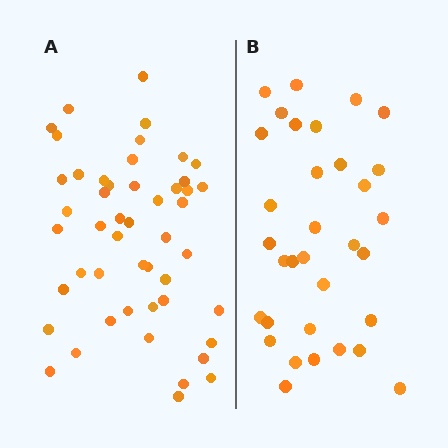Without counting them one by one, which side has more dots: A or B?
Region A (the left region) has more dots.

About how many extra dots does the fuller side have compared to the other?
Region A has approximately 15 more dots than region B.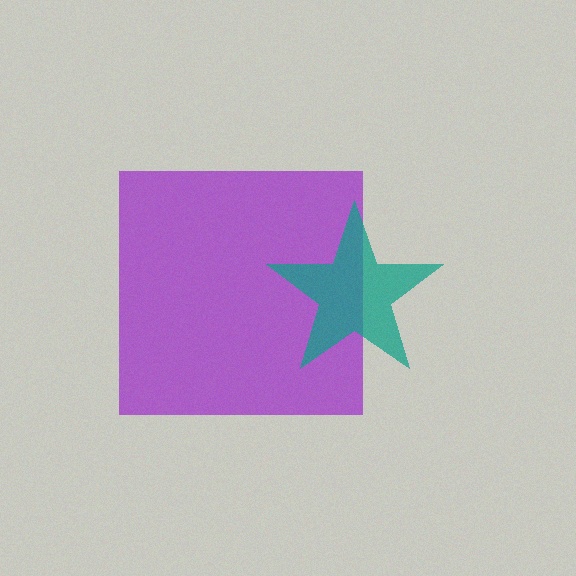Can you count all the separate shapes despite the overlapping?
Yes, there are 2 separate shapes.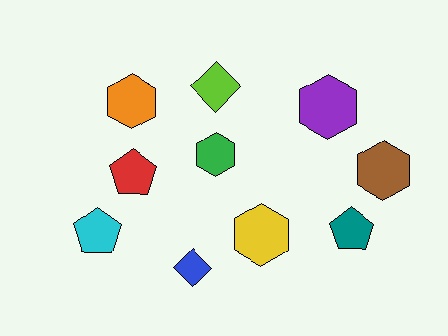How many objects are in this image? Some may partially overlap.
There are 10 objects.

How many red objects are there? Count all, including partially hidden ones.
There is 1 red object.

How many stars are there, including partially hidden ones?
There are no stars.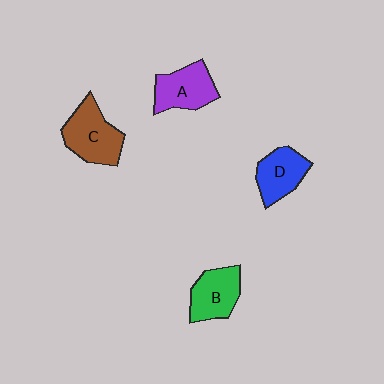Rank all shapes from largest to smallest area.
From largest to smallest: C (brown), A (purple), B (green), D (blue).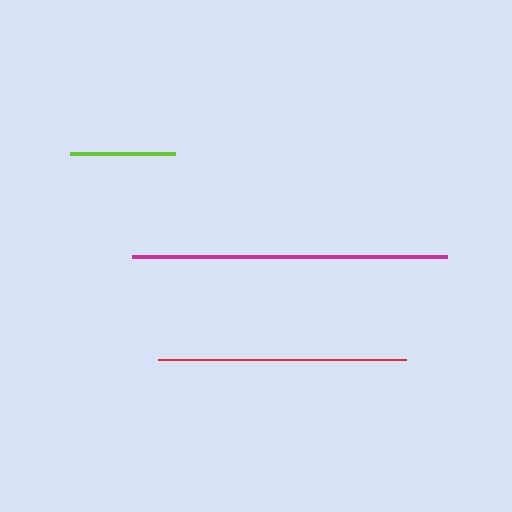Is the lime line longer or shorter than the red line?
The red line is longer than the lime line.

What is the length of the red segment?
The red segment is approximately 247 pixels long.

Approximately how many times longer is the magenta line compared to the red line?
The magenta line is approximately 1.3 times the length of the red line.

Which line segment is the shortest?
The lime line is the shortest at approximately 105 pixels.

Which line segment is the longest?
The magenta line is the longest at approximately 316 pixels.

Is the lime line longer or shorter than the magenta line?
The magenta line is longer than the lime line.